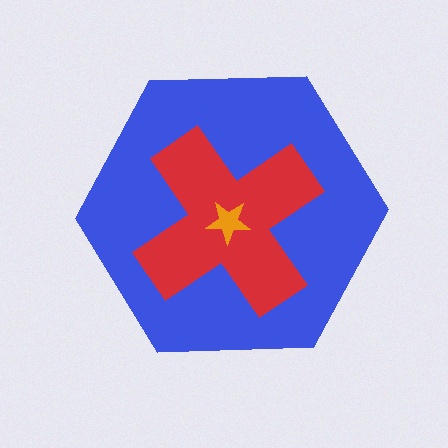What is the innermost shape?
The orange star.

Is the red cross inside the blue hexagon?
Yes.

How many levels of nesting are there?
3.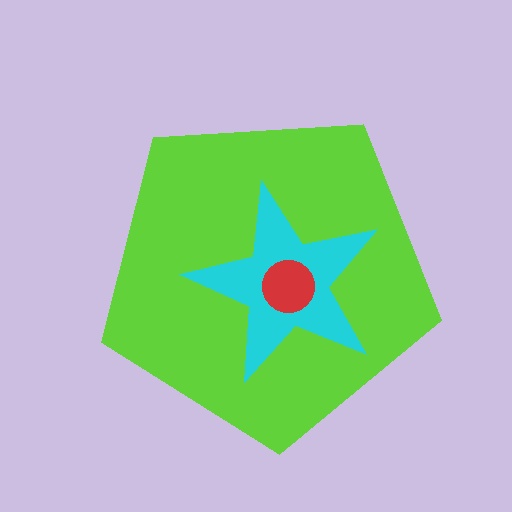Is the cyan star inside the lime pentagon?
Yes.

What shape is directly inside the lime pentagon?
The cyan star.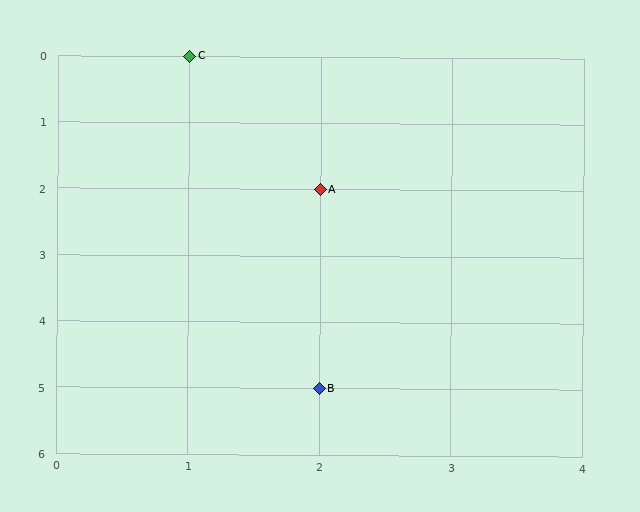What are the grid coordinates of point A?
Point A is at grid coordinates (2, 2).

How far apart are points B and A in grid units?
Points B and A are 3 rows apart.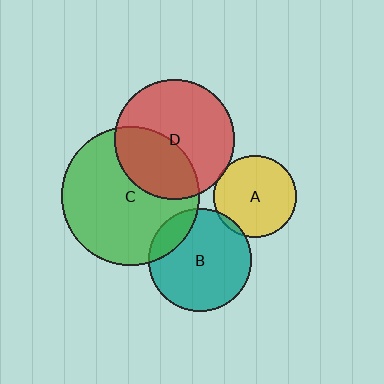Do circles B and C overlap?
Yes.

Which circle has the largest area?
Circle C (green).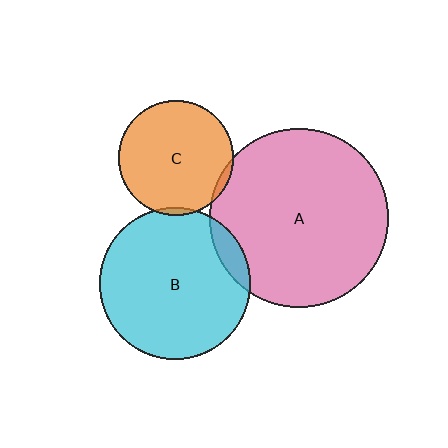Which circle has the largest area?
Circle A (pink).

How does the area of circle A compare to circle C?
Approximately 2.5 times.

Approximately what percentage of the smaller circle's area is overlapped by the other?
Approximately 10%.